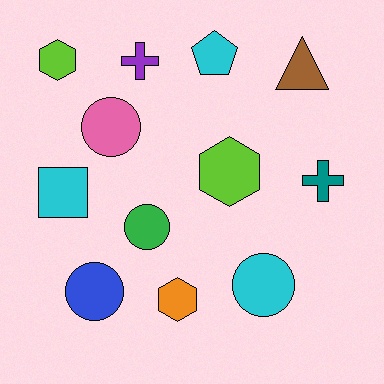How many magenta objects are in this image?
There are no magenta objects.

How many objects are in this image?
There are 12 objects.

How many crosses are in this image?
There are 2 crosses.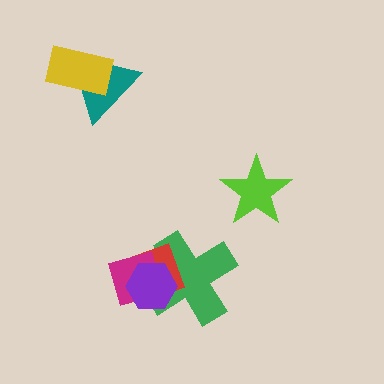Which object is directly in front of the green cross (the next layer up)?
The red diamond is directly in front of the green cross.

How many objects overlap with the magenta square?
3 objects overlap with the magenta square.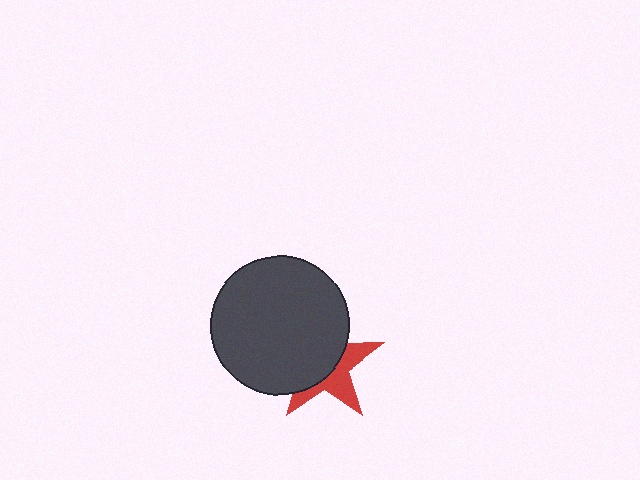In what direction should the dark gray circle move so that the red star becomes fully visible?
The dark gray circle should move toward the upper-left. That is the shortest direction to clear the overlap and leave the red star fully visible.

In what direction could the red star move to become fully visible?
The red star could move toward the lower-right. That would shift it out from behind the dark gray circle entirely.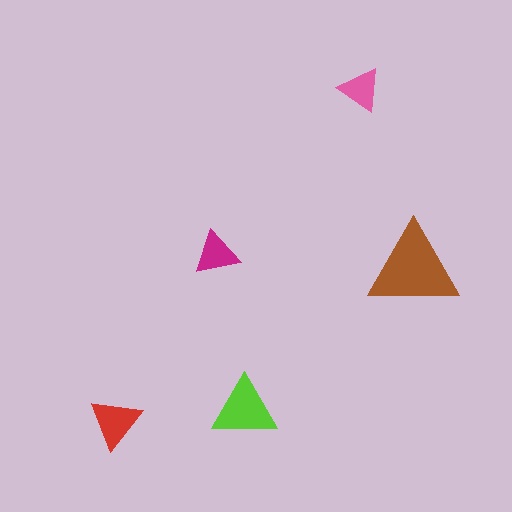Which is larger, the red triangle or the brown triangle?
The brown one.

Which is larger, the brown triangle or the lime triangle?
The brown one.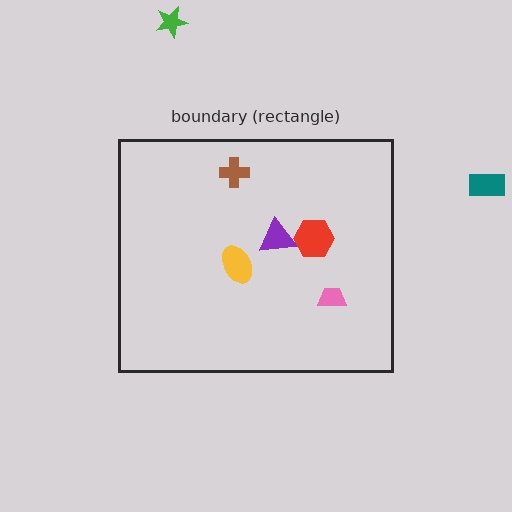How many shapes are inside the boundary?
5 inside, 2 outside.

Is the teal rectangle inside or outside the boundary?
Outside.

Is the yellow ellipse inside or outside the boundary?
Inside.